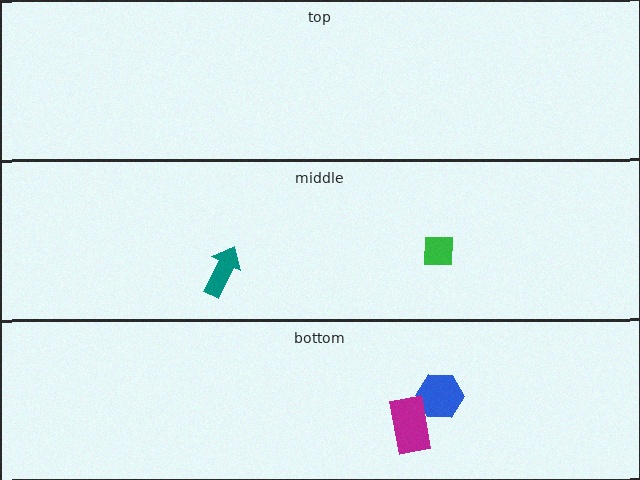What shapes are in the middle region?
The green square, the teal arrow.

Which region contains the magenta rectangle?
The bottom region.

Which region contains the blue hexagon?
The bottom region.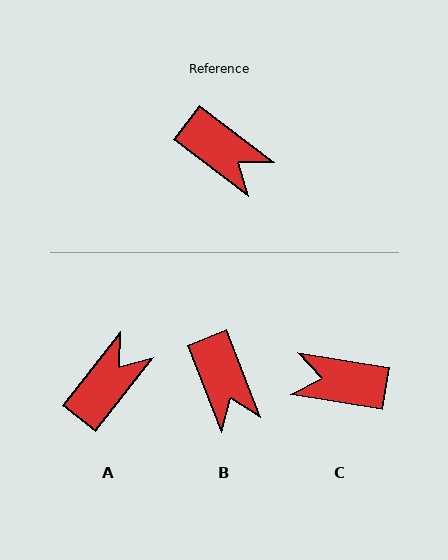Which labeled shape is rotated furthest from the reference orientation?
C, about 152 degrees away.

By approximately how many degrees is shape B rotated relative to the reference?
Approximately 31 degrees clockwise.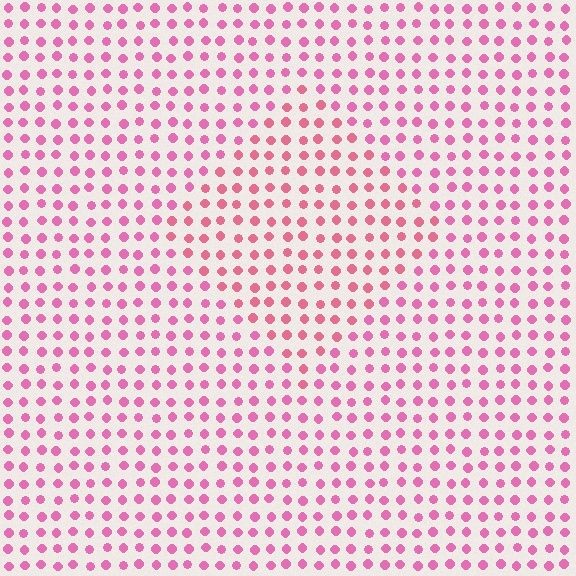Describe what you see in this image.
The image is filled with small pink elements in a uniform arrangement. A diamond-shaped region is visible where the elements are tinted to a slightly different hue, forming a subtle color boundary.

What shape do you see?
I see a diamond.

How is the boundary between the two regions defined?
The boundary is defined purely by a slight shift in hue (about 19 degrees). Spacing, size, and orientation are identical on both sides.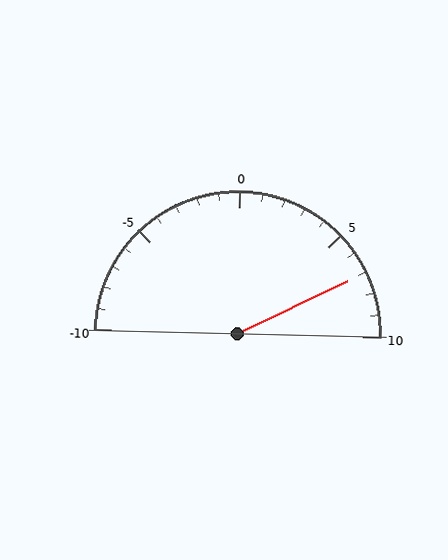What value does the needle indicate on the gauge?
The needle indicates approximately 7.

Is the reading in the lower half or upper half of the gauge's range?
The reading is in the upper half of the range (-10 to 10).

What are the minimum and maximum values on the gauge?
The gauge ranges from -10 to 10.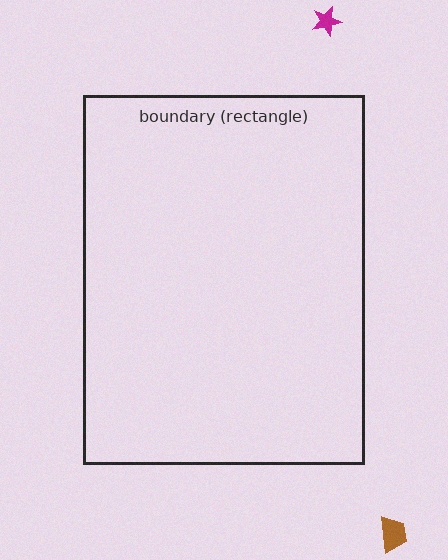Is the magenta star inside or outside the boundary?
Outside.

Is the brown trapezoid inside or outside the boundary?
Outside.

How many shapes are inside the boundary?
0 inside, 2 outside.